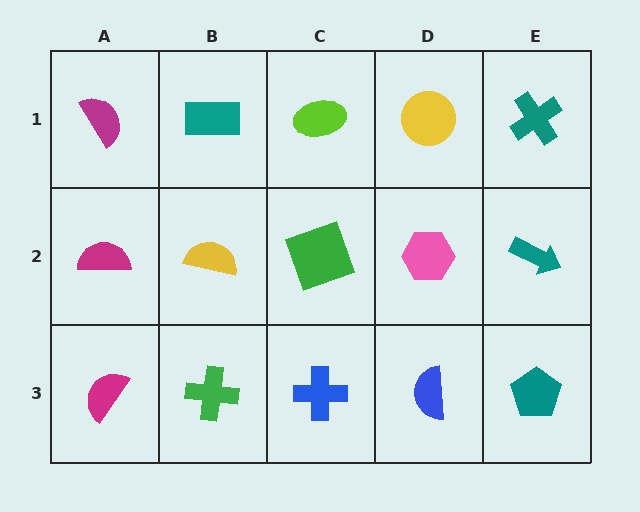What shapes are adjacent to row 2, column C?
A lime ellipse (row 1, column C), a blue cross (row 3, column C), a yellow semicircle (row 2, column B), a pink hexagon (row 2, column D).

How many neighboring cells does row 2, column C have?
4.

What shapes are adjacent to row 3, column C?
A green square (row 2, column C), a green cross (row 3, column B), a blue semicircle (row 3, column D).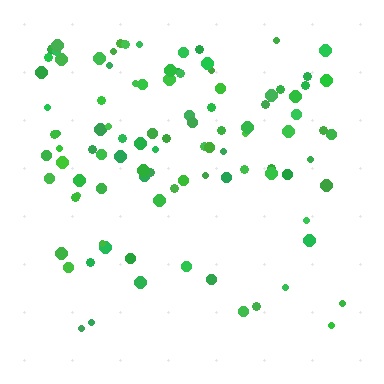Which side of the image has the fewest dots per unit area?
The bottom.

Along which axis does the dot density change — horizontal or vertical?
Vertical.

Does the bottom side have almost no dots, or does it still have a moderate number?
Still a moderate number, just noticeably fewer than the top.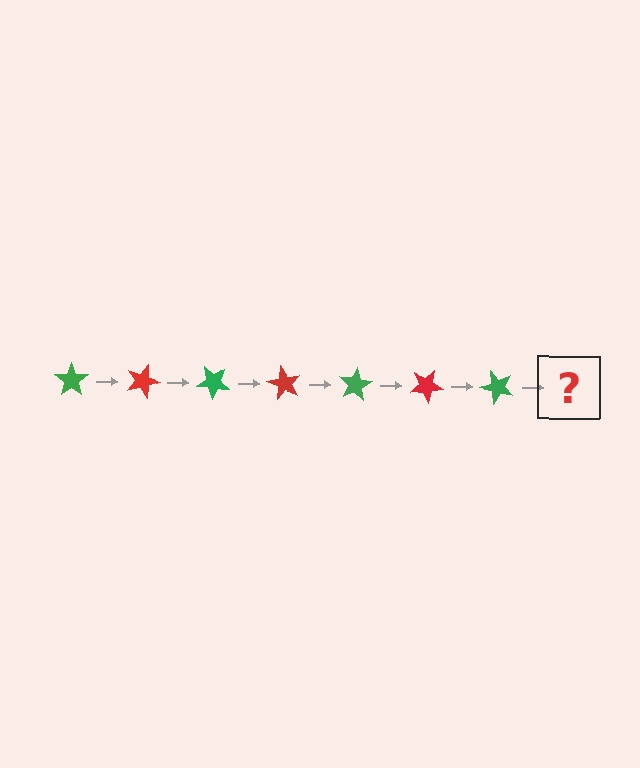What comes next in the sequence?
The next element should be a red star, rotated 140 degrees from the start.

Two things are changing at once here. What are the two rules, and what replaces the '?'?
The two rules are that it rotates 20 degrees each step and the color cycles through green and red. The '?' should be a red star, rotated 140 degrees from the start.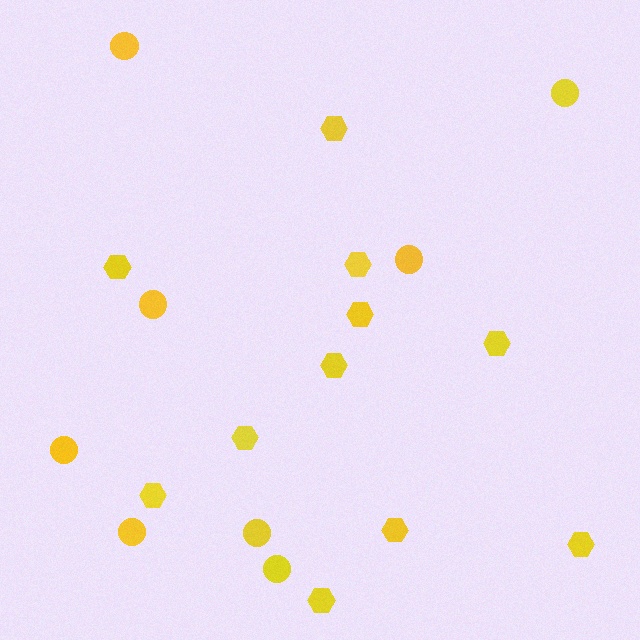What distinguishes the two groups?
There are 2 groups: one group of circles (8) and one group of hexagons (11).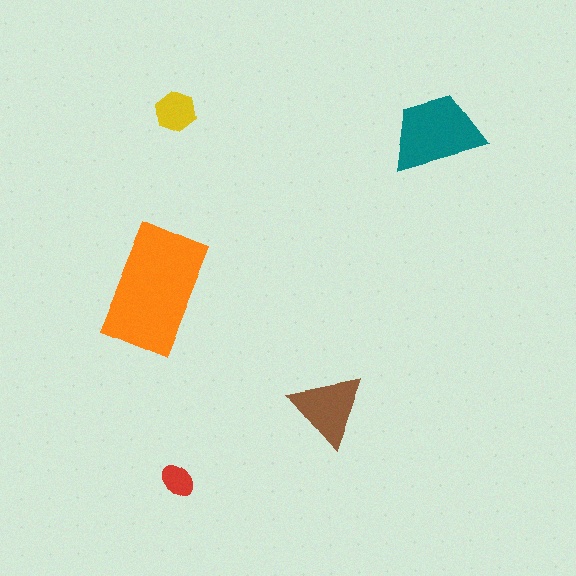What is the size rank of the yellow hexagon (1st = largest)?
4th.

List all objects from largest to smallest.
The orange rectangle, the teal trapezoid, the brown triangle, the yellow hexagon, the red ellipse.